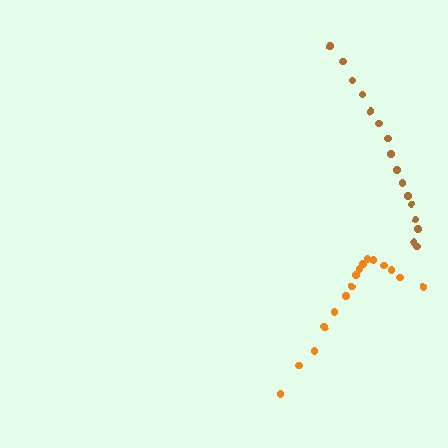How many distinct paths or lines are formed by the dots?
There are 2 distinct paths.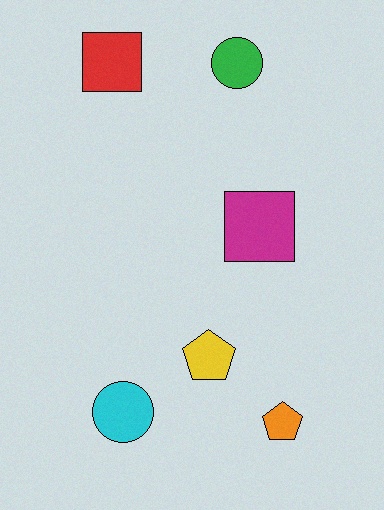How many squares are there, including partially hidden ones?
There are 2 squares.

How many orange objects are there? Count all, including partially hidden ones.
There is 1 orange object.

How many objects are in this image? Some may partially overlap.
There are 6 objects.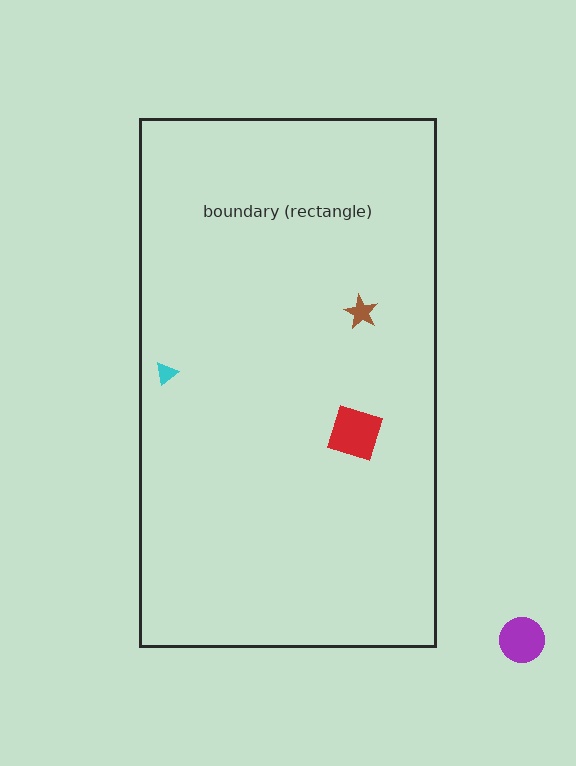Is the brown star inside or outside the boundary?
Inside.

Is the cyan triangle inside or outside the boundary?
Inside.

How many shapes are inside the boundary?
3 inside, 1 outside.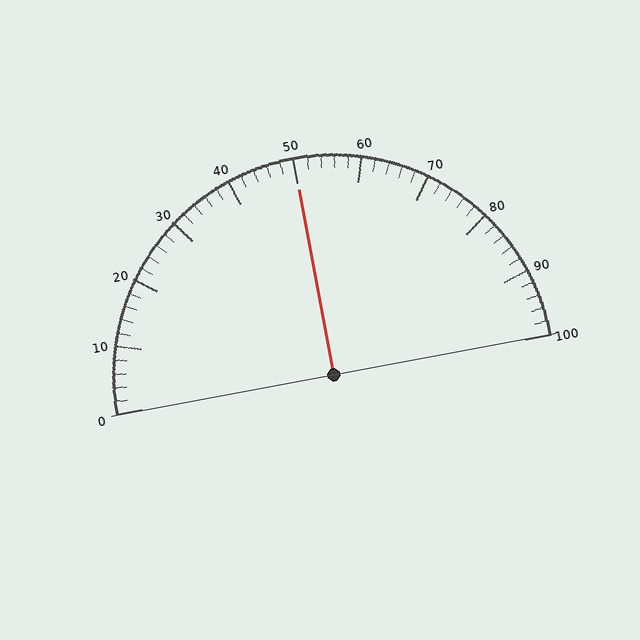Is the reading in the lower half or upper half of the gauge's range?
The reading is in the upper half of the range (0 to 100).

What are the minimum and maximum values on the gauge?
The gauge ranges from 0 to 100.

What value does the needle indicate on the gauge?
The needle indicates approximately 50.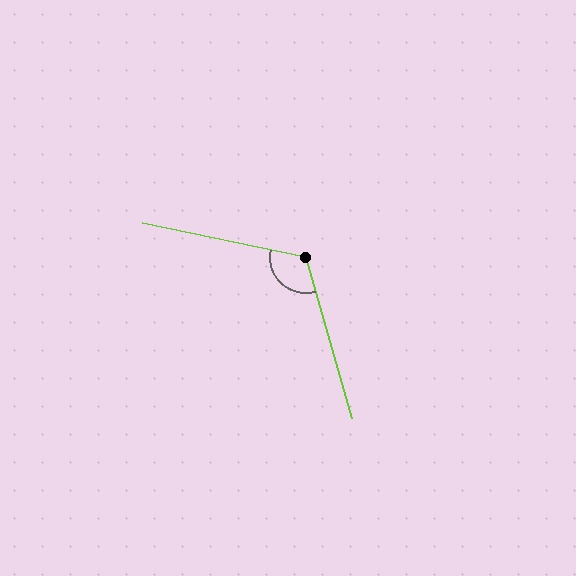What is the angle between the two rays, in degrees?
Approximately 118 degrees.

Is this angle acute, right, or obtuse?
It is obtuse.